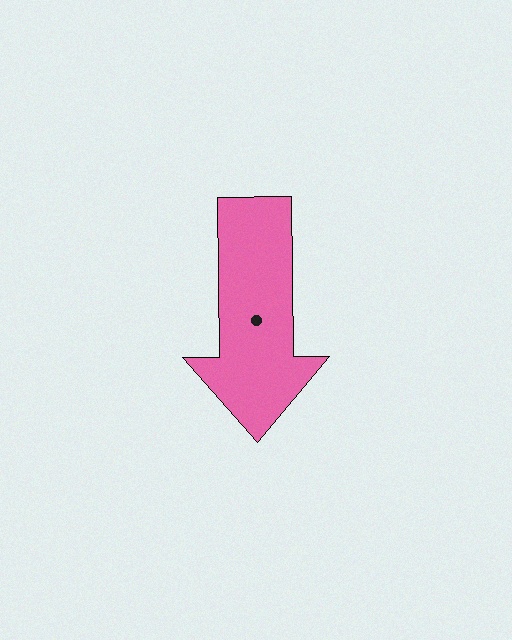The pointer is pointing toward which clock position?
Roughly 6 o'clock.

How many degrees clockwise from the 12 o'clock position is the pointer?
Approximately 179 degrees.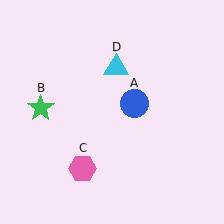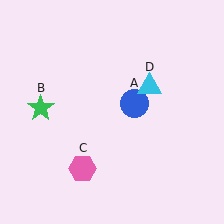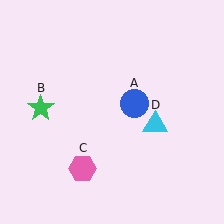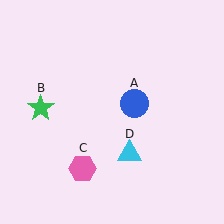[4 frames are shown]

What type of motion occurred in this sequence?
The cyan triangle (object D) rotated clockwise around the center of the scene.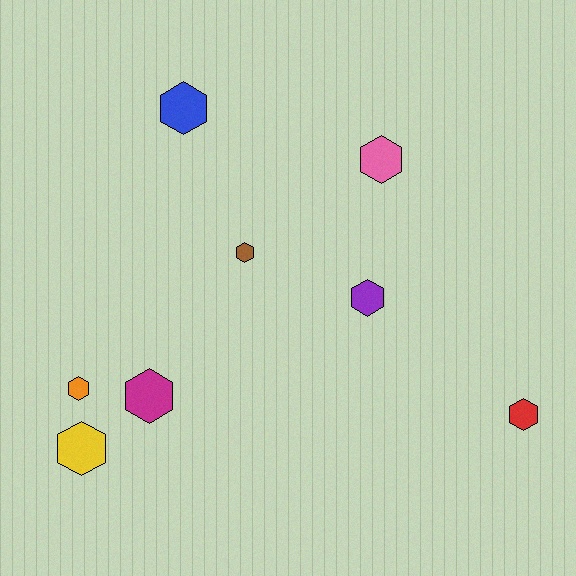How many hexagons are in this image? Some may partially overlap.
There are 8 hexagons.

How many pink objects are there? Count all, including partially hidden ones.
There is 1 pink object.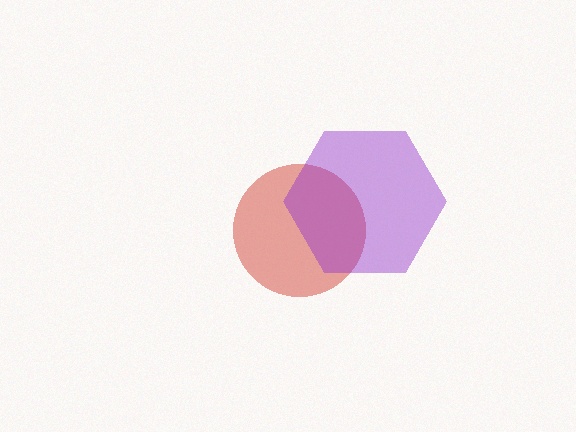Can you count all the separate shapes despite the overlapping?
Yes, there are 2 separate shapes.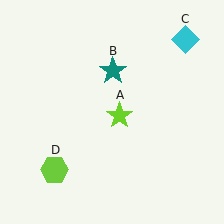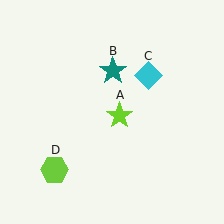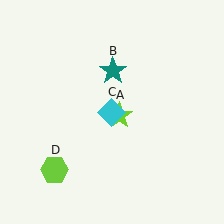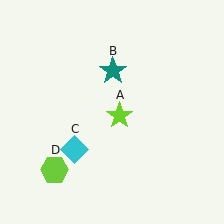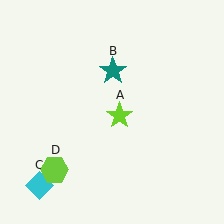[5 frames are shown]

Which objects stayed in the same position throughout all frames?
Lime star (object A) and teal star (object B) and lime hexagon (object D) remained stationary.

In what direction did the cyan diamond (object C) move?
The cyan diamond (object C) moved down and to the left.